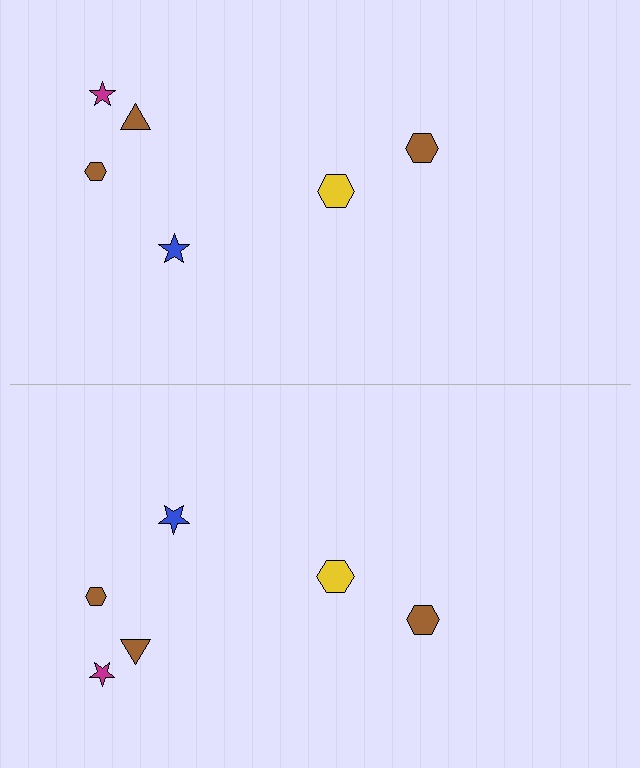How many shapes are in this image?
There are 12 shapes in this image.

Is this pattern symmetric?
Yes, this pattern has bilateral (reflection) symmetry.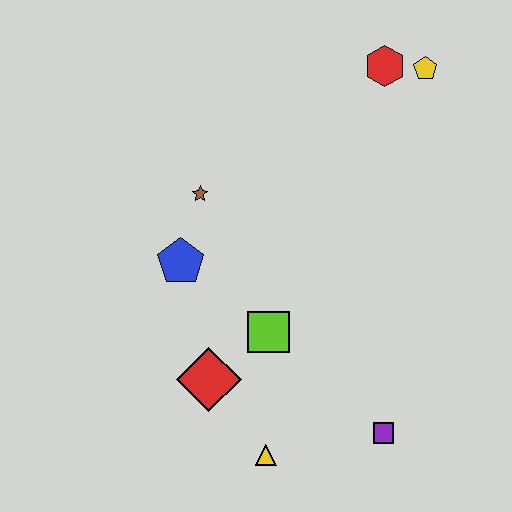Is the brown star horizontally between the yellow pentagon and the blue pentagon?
Yes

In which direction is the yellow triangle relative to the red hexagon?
The yellow triangle is below the red hexagon.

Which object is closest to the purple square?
The yellow triangle is closest to the purple square.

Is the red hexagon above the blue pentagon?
Yes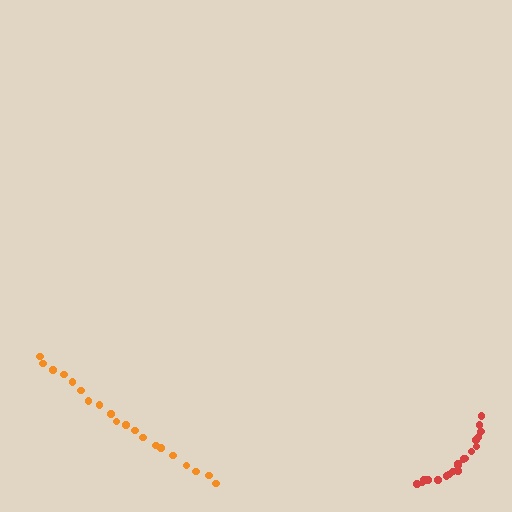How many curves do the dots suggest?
There are 2 distinct paths.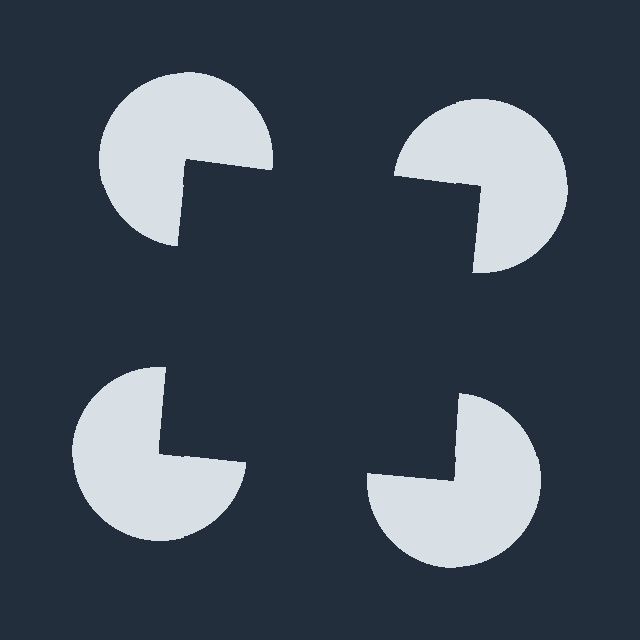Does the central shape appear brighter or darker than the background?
It typically appears slightly darker than the background, even though no actual brightness change is drawn.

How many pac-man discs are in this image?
There are 4 — one at each vertex of the illusory square.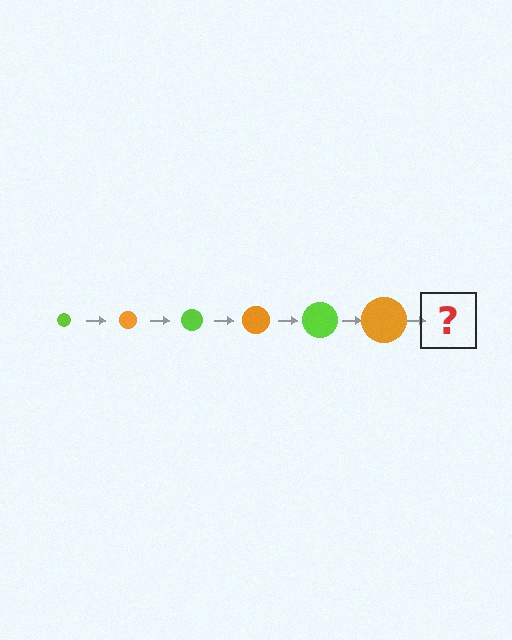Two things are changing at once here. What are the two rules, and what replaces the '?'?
The two rules are that the circle grows larger each step and the color cycles through lime and orange. The '?' should be a lime circle, larger than the previous one.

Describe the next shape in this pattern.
It should be a lime circle, larger than the previous one.